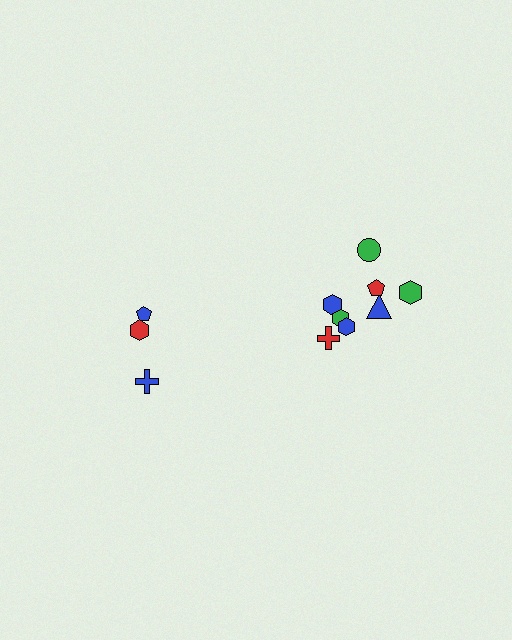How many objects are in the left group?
There are 3 objects.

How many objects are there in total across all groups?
There are 11 objects.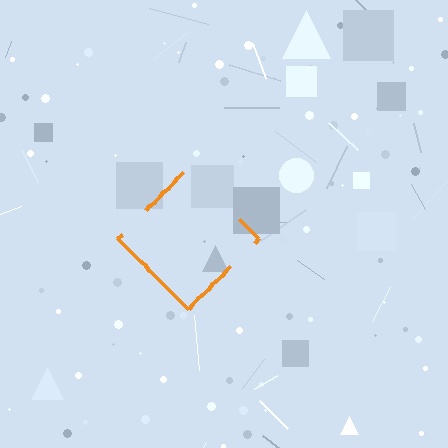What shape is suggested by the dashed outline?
The dashed outline suggests a diamond.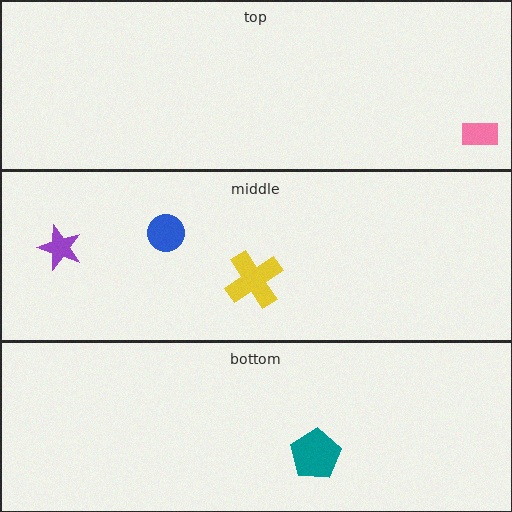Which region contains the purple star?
The middle region.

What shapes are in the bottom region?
The teal pentagon.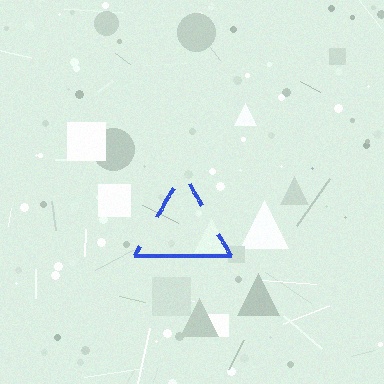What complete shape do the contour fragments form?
The contour fragments form a triangle.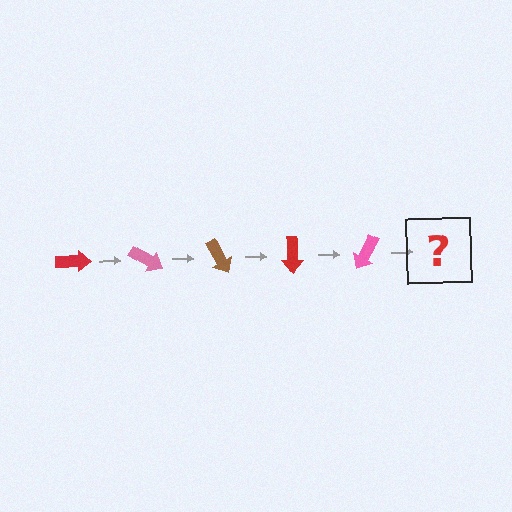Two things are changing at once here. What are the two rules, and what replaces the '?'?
The two rules are that it rotates 30 degrees each step and the color cycles through red, pink, and brown. The '?' should be a brown arrow, rotated 150 degrees from the start.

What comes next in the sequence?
The next element should be a brown arrow, rotated 150 degrees from the start.